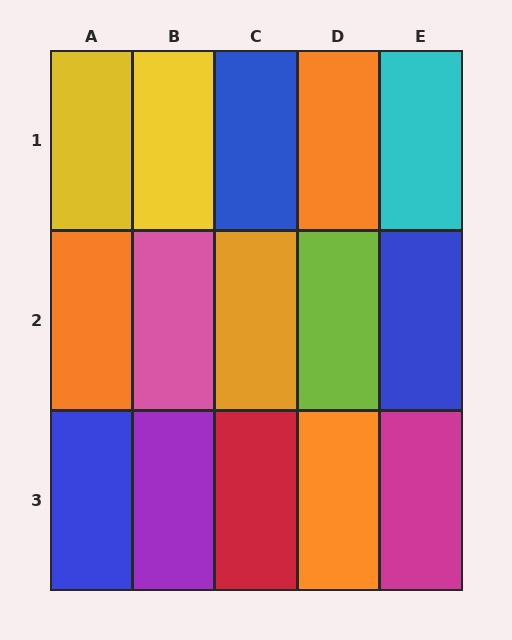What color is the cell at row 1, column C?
Blue.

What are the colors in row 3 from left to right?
Blue, purple, red, orange, magenta.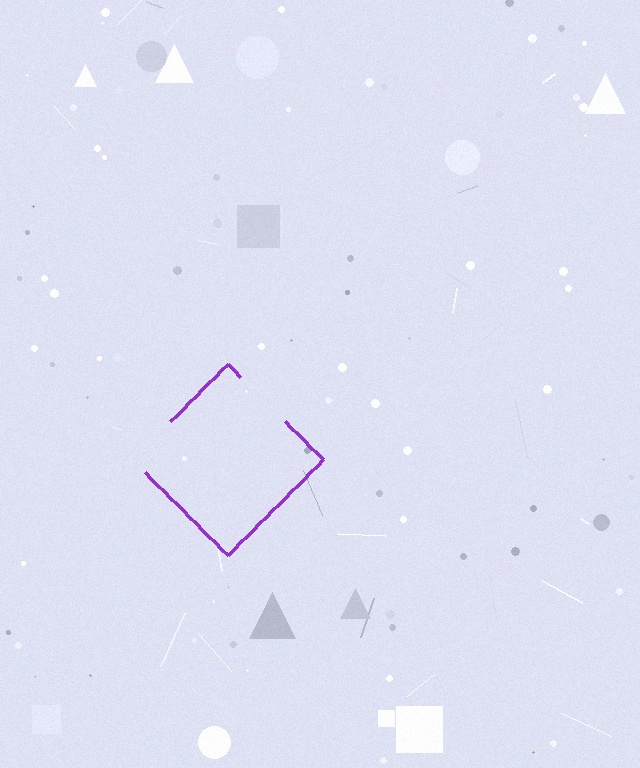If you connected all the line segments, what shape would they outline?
They would outline a diamond.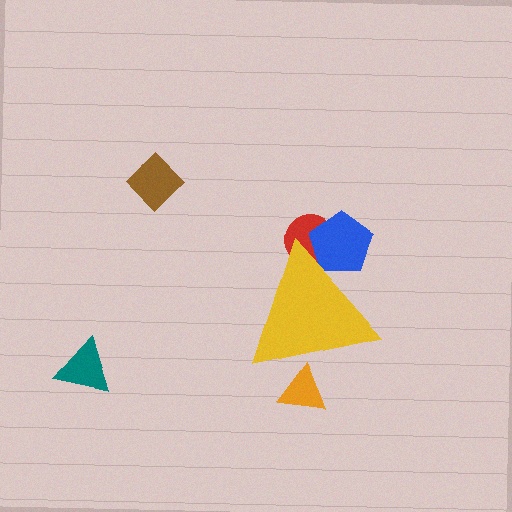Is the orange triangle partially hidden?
Yes, the orange triangle is partially hidden behind the yellow triangle.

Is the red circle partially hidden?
Yes, the red circle is partially hidden behind the yellow triangle.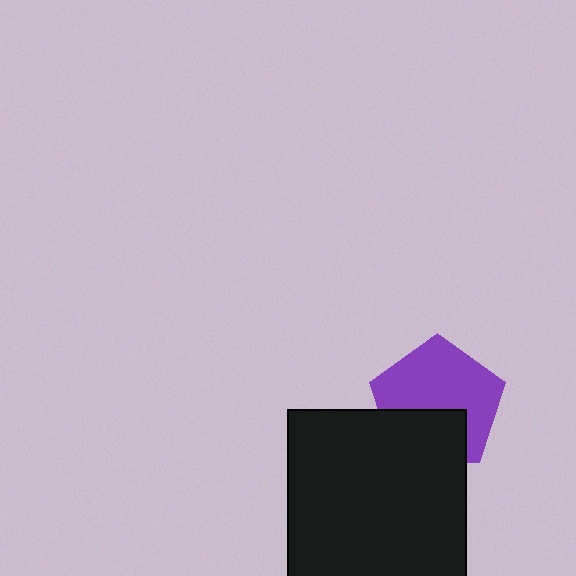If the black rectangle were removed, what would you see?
You would see the complete purple pentagon.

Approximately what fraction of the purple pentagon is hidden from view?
Roughly 35% of the purple pentagon is hidden behind the black rectangle.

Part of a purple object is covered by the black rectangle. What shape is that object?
It is a pentagon.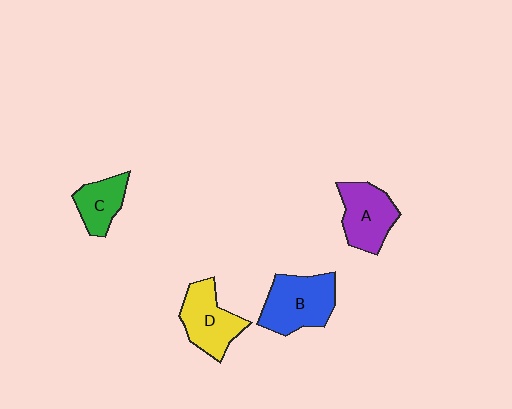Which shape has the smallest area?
Shape C (green).